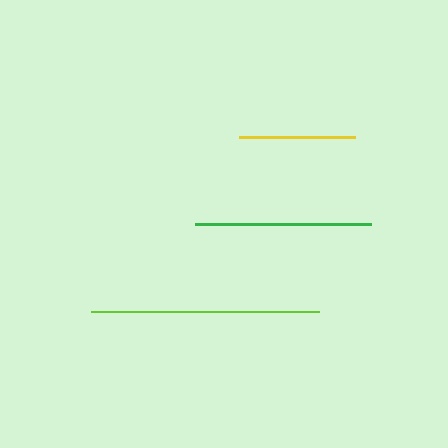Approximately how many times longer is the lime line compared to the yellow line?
The lime line is approximately 2.0 times the length of the yellow line.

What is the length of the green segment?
The green segment is approximately 176 pixels long.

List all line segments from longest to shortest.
From longest to shortest: lime, green, yellow.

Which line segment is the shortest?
The yellow line is the shortest at approximately 116 pixels.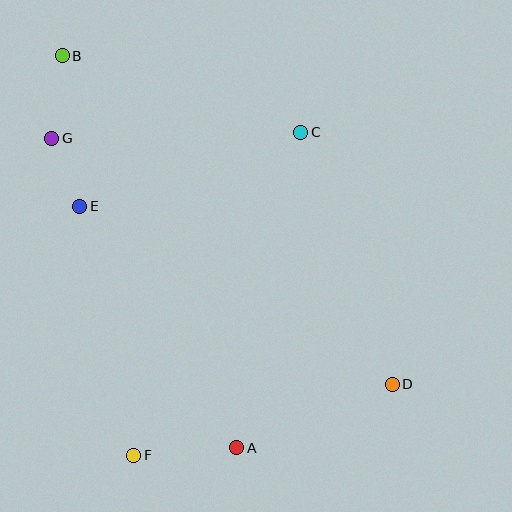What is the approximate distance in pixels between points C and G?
The distance between C and G is approximately 249 pixels.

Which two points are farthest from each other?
Points B and D are farthest from each other.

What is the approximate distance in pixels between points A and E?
The distance between A and E is approximately 288 pixels.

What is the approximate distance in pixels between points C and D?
The distance between C and D is approximately 268 pixels.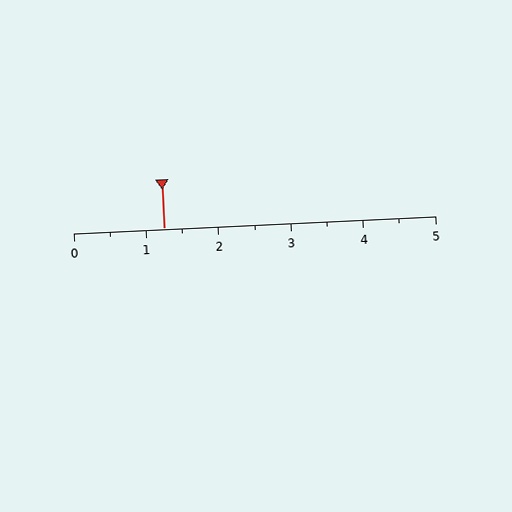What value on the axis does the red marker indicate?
The marker indicates approximately 1.2.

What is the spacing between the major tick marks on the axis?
The major ticks are spaced 1 apart.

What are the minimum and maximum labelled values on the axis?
The axis runs from 0 to 5.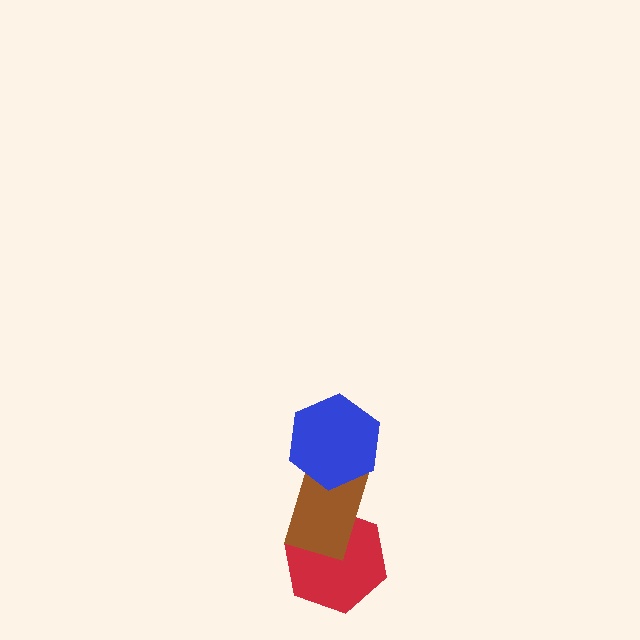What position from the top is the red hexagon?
The red hexagon is 3rd from the top.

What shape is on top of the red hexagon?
The brown rectangle is on top of the red hexagon.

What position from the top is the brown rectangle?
The brown rectangle is 2nd from the top.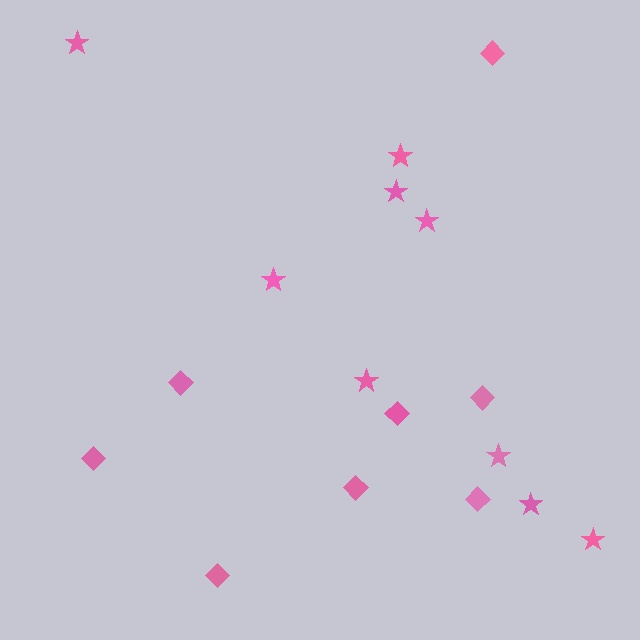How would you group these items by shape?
There are 2 groups: one group of stars (9) and one group of diamonds (8).